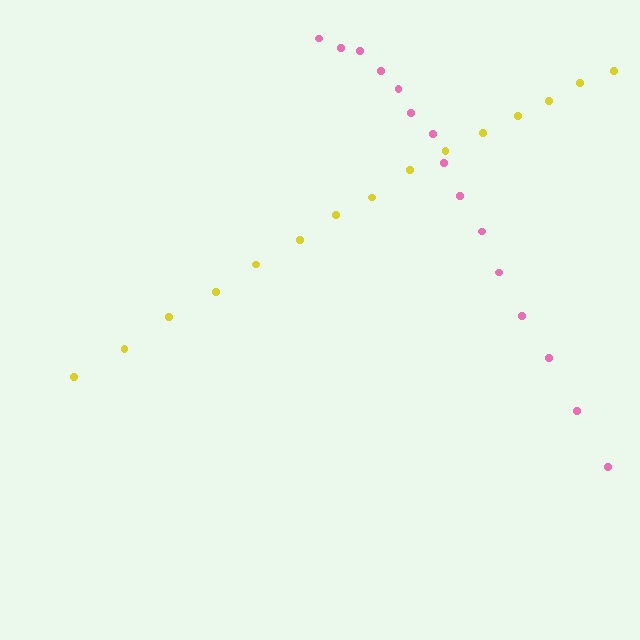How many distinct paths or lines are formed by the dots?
There are 2 distinct paths.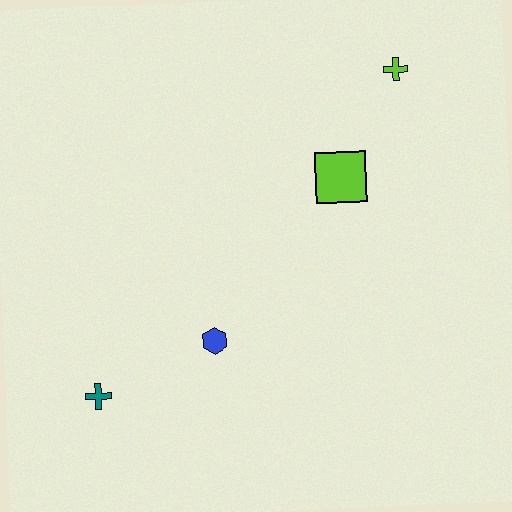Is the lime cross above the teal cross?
Yes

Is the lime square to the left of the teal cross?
No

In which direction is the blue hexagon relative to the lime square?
The blue hexagon is below the lime square.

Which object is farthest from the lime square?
The teal cross is farthest from the lime square.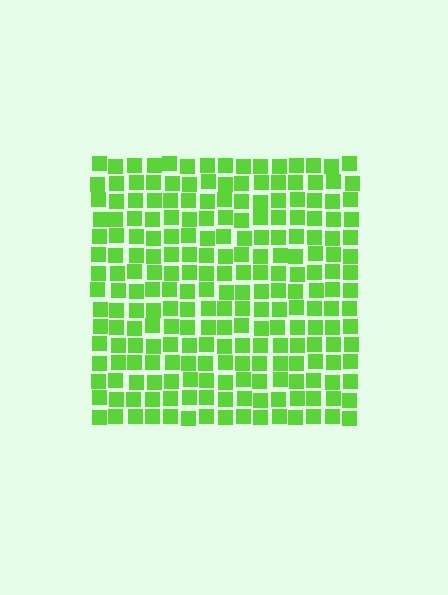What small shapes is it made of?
It is made of small squares.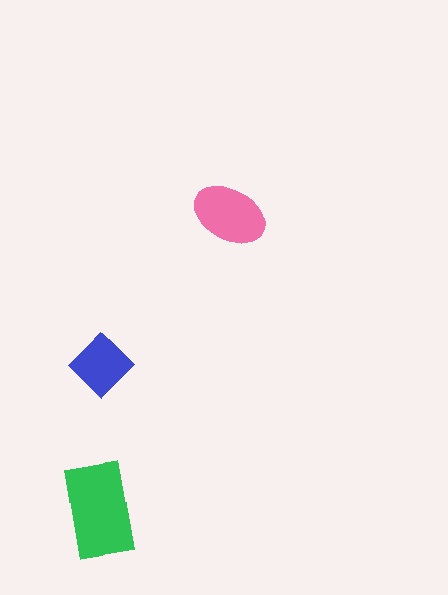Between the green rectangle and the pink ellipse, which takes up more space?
The green rectangle.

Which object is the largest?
The green rectangle.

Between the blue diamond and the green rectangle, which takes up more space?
The green rectangle.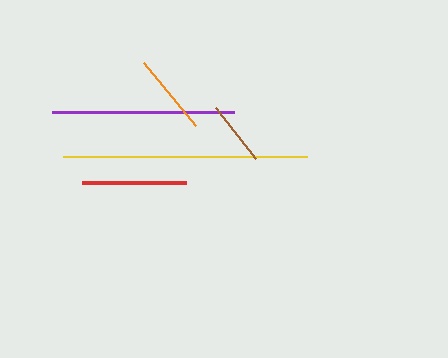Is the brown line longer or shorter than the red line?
The red line is longer than the brown line.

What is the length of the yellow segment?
The yellow segment is approximately 243 pixels long.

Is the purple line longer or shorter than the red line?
The purple line is longer than the red line.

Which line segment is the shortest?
The brown line is the shortest at approximately 65 pixels.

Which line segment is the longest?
The yellow line is the longest at approximately 243 pixels.